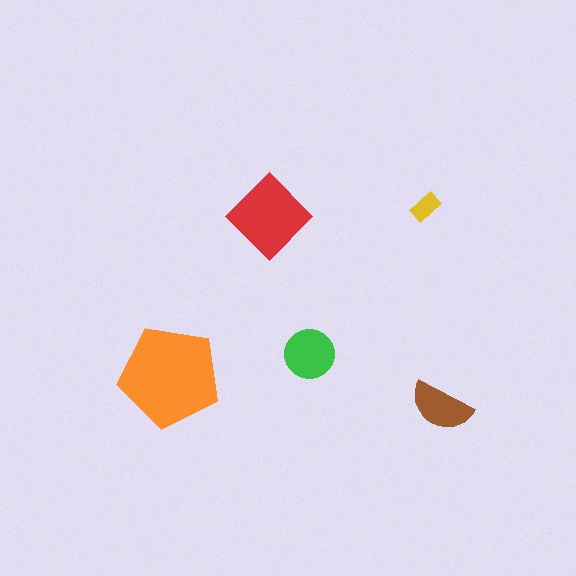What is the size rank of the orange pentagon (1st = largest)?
1st.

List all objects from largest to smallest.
The orange pentagon, the red diamond, the green circle, the brown semicircle, the yellow rectangle.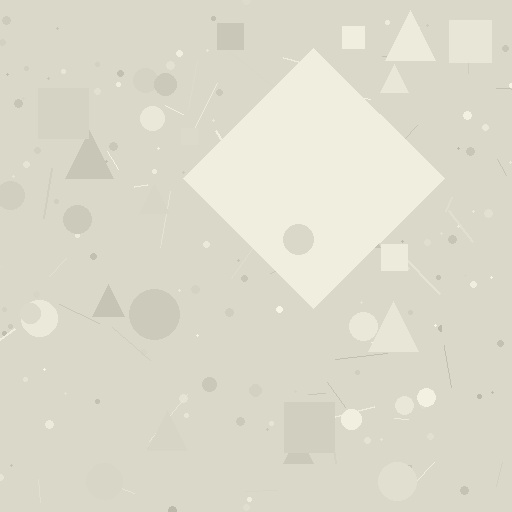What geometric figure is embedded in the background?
A diamond is embedded in the background.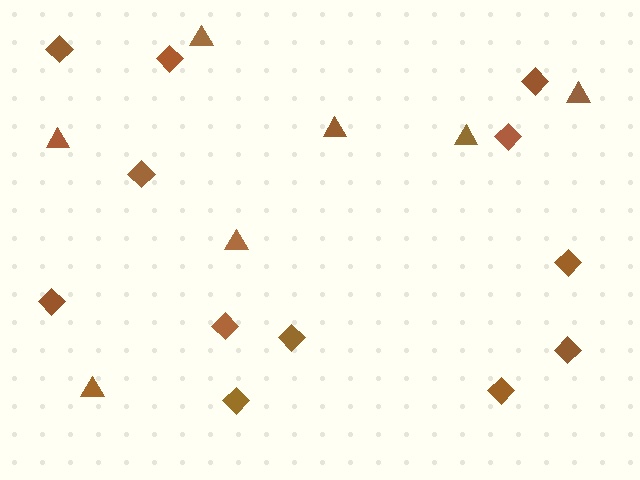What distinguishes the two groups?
There are 2 groups: one group of triangles (7) and one group of diamonds (12).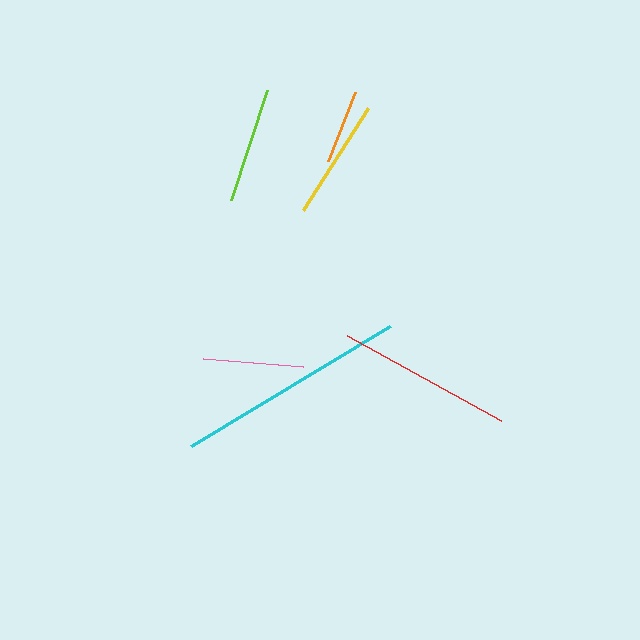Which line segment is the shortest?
The orange line is the shortest at approximately 74 pixels.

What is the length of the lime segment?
The lime segment is approximately 116 pixels long.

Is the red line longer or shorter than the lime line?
The red line is longer than the lime line.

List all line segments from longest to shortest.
From longest to shortest: cyan, red, yellow, lime, pink, orange.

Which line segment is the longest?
The cyan line is the longest at approximately 232 pixels.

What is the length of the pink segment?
The pink segment is approximately 100 pixels long.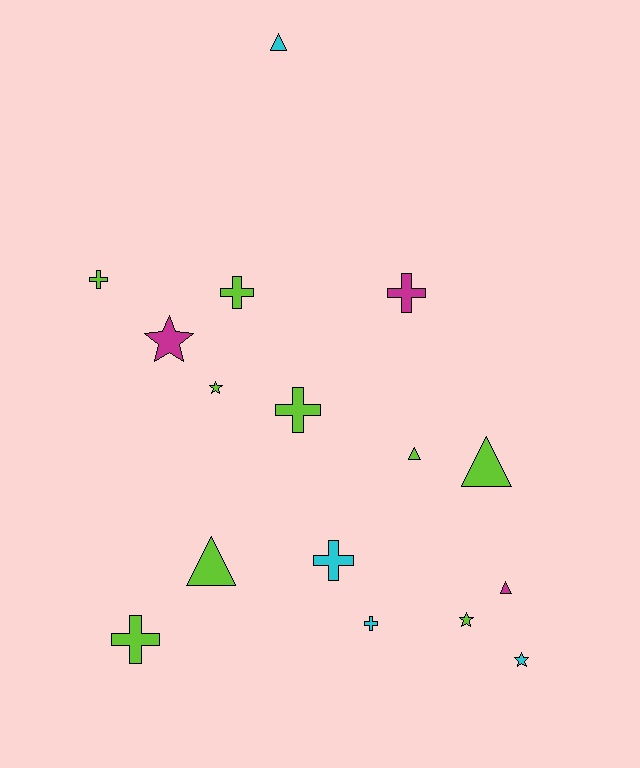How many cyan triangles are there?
There is 1 cyan triangle.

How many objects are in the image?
There are 16 objects.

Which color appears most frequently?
Lime, with 9 objects.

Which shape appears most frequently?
Cross, with 7 objects.